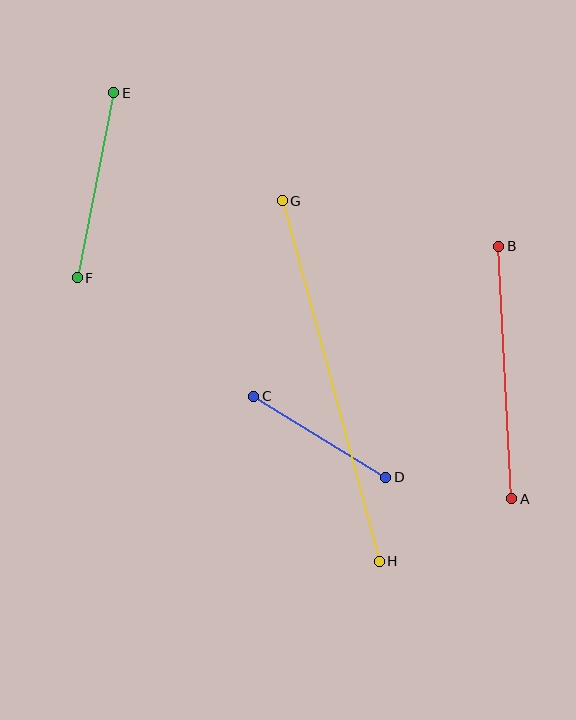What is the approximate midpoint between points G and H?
The midpoint is at approximately (331, 381) pixels.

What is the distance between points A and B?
The distance is approximately 253 pixels.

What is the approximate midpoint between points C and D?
The midpoint is at approximately (320, 437) pixels.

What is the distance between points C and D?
The distance is approximately 155 pixels.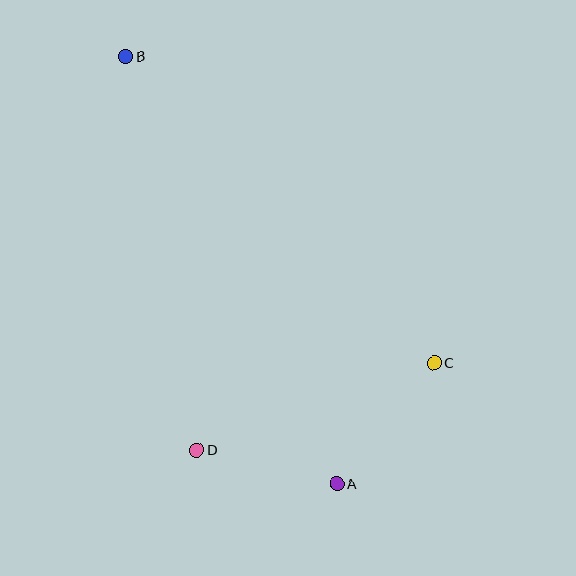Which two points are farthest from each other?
Points A and B are farthest from each other.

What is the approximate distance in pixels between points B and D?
The distance between B and D is approximately 400 pixels.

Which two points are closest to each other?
Points A and D are closest to each other.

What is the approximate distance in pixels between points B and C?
The distance between B and C is approximately 434 pixels.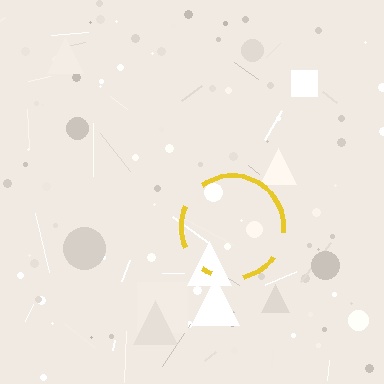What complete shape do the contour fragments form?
The contour fragments form a circle.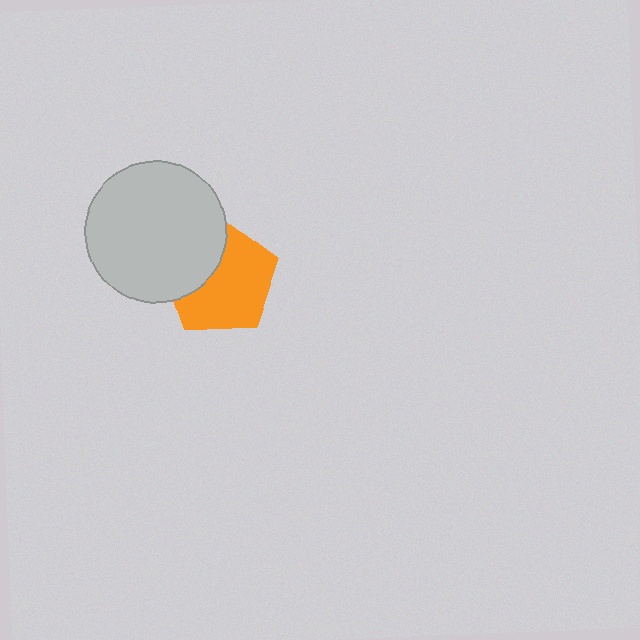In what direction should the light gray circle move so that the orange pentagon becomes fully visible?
The light gray circle should move left. That is the shortest direction to clear the overlap and leave the orange pentagon fully visible.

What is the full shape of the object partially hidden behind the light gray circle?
The partially hidden object is an orange pentagon.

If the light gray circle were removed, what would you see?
You would see the complete orange pentagon.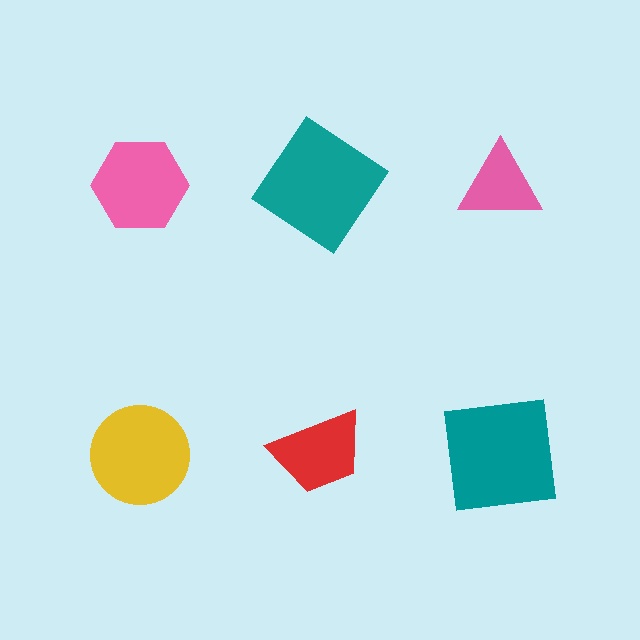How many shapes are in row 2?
3 shapes.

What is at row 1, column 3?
A pink triangle.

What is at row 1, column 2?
A teal diamond.